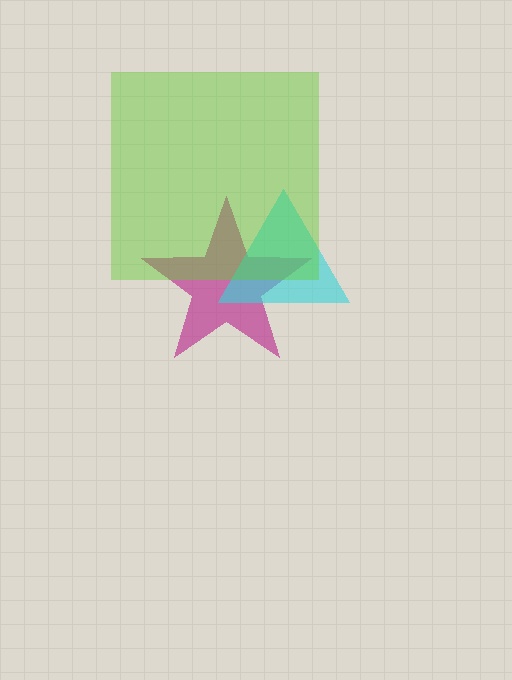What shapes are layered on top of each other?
The layered shapes are: a magenta star, a cyan triangle, a lime square.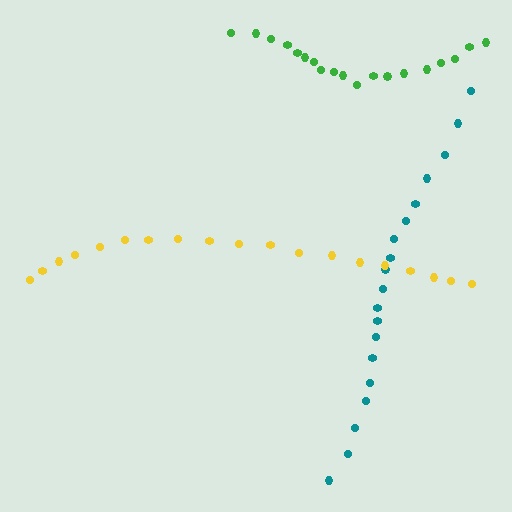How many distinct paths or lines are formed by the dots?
There are 3 distinct paths.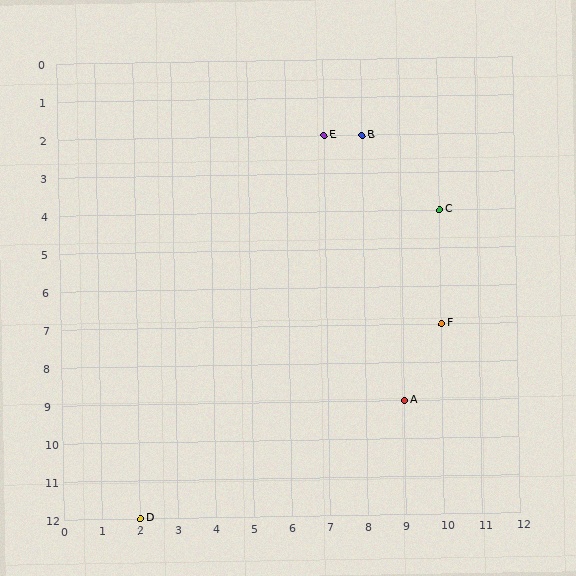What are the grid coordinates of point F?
Point F is at grid coordinates (10, 7).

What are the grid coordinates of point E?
Point E is at grid coordinates (7, 2).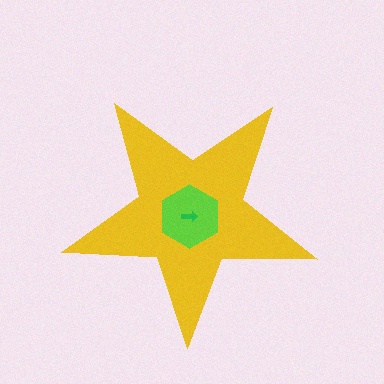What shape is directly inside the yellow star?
The lime hexagon.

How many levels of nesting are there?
3.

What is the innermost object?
The green arrow.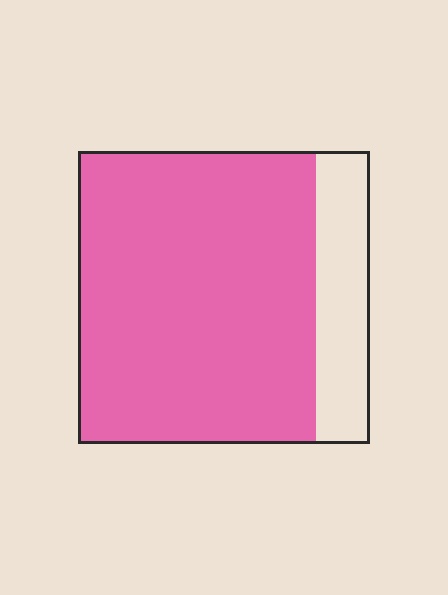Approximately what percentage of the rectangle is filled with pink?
Approximately 80%.